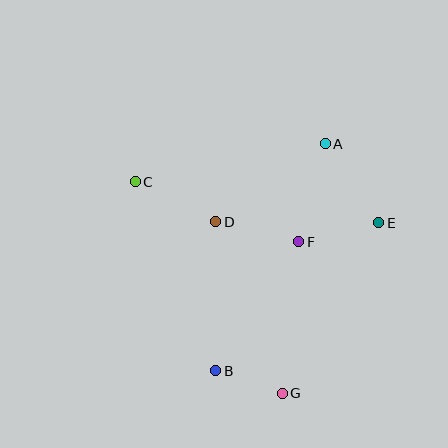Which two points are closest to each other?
Points B and G are closest to each other.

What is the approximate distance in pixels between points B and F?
The distance between B and F is approximately 153 pixels.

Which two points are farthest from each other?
Points C and G are farthest from each other.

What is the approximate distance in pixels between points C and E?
The distance between C and E is approximately 247 pixels.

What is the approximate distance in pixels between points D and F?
The distance between D and F is approximately 85 pixels.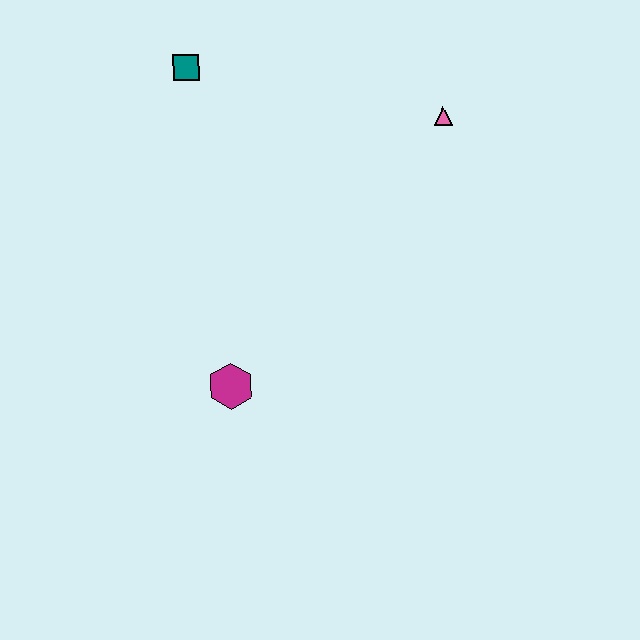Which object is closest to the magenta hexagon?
The teal square is closest to the magenta hexagon.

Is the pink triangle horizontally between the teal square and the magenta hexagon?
No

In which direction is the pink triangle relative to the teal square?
The pink triangle is to the right of the teal square.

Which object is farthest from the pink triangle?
The magenta hexagon is farthest from the pink triangle.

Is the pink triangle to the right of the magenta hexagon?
Yes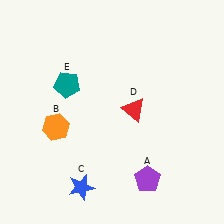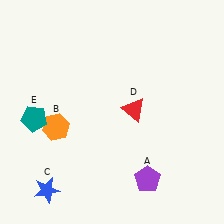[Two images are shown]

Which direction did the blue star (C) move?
The blue star (C) moved left.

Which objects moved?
The objects that moved are: the blue star (C), the teal pentagon (E).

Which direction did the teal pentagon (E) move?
The teal pentagon (E) moved down.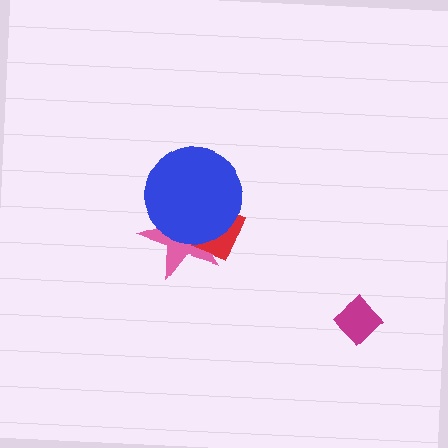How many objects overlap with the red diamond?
2 objects overlap with the red diamond.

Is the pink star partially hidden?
Yes, it is partially covered by another shape.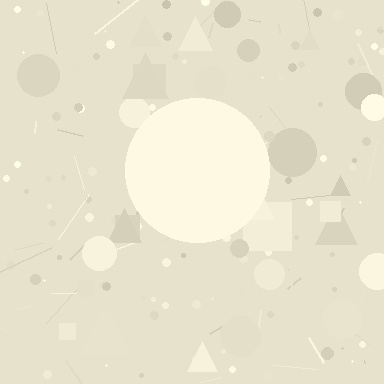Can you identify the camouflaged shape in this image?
The camouflaged shape is a circle.